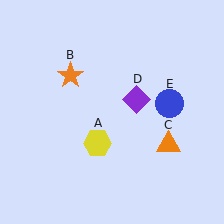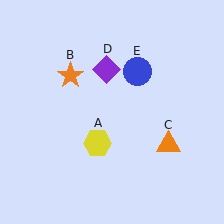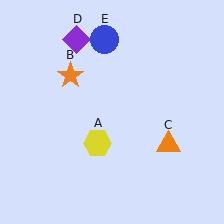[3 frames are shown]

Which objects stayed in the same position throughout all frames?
Yellow hexagon (object A) and orange star (object B) and orange triangle (object C) remained stationary.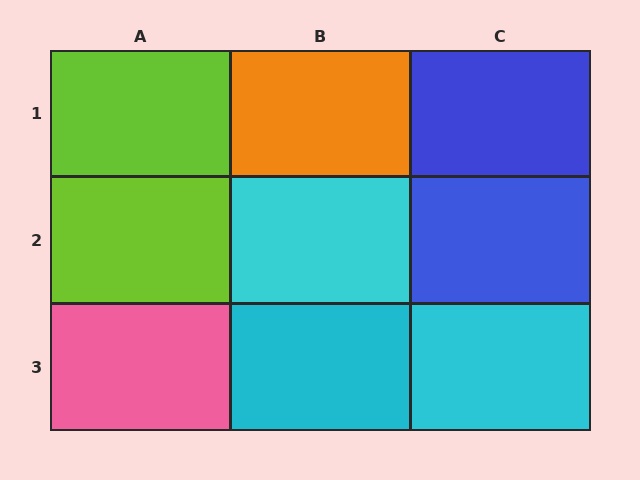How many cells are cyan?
3 cells are cyan.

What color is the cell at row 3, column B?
Cyan.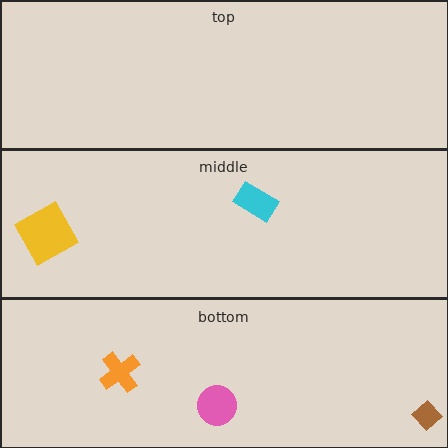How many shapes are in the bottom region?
3.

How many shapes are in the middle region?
2.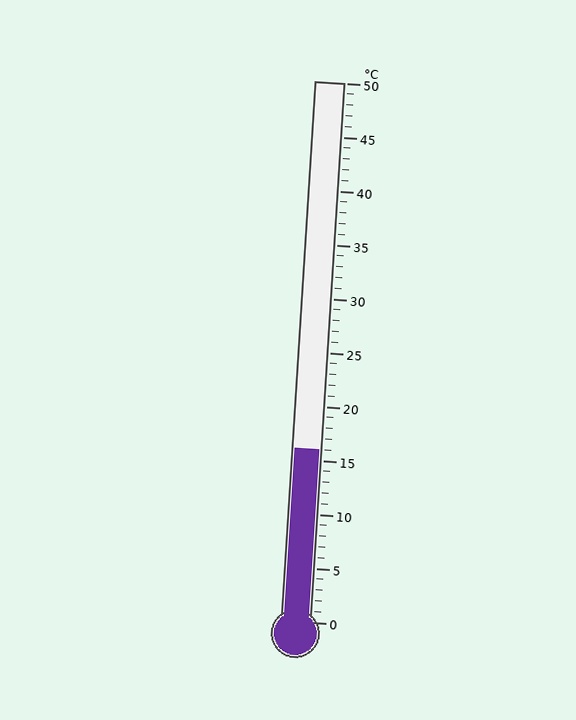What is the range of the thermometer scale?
The thermometer scale ranges from 0°C to 50°C.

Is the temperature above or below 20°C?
The temperature is below 20°C.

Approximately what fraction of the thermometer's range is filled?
The thermometer is filled to approximately 30% of its range.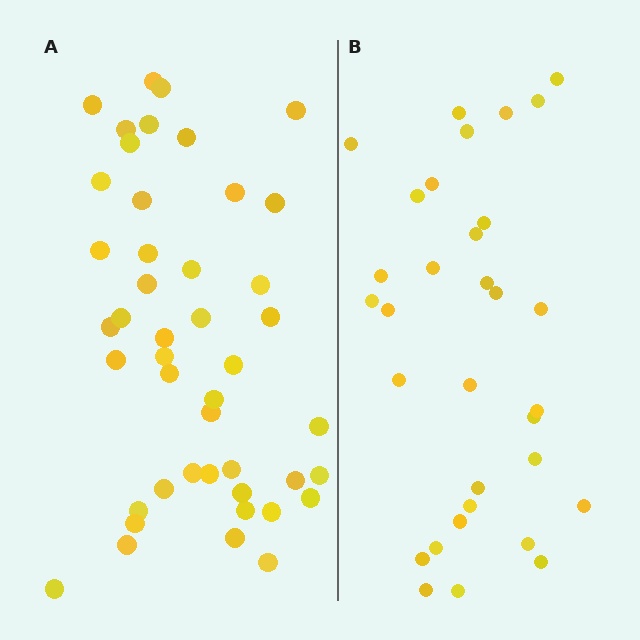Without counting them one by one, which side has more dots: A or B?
Region A (the left region) has more dots.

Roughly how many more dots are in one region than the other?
Region A has approximately 15 more dots than region B.